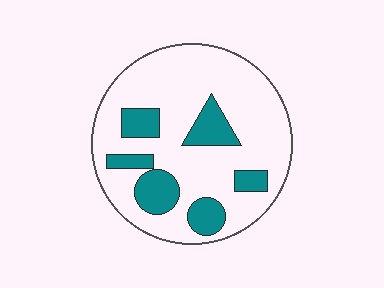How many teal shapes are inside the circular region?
6.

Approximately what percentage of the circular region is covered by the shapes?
Approximately 20%.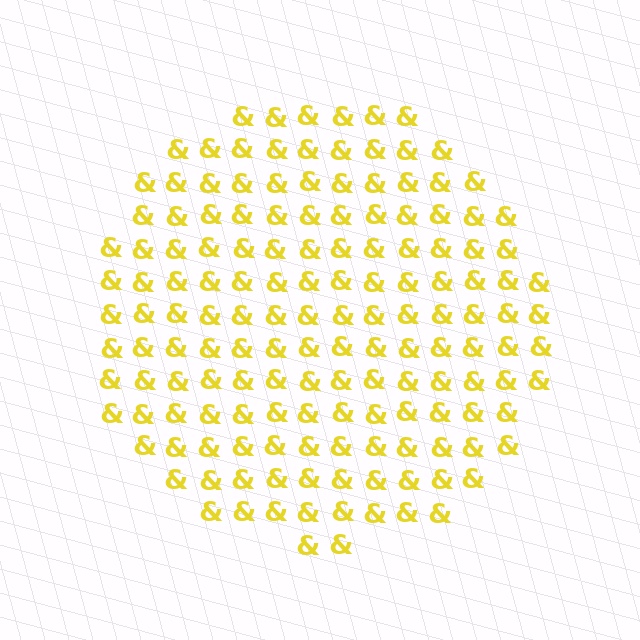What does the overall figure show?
The overall figure shows a circle.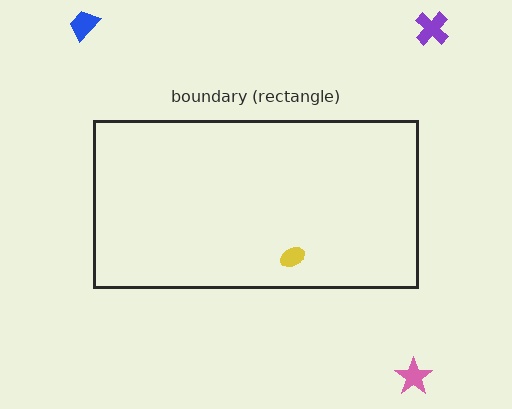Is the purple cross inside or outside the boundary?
Outside.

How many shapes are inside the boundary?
1 inside, 3 outside.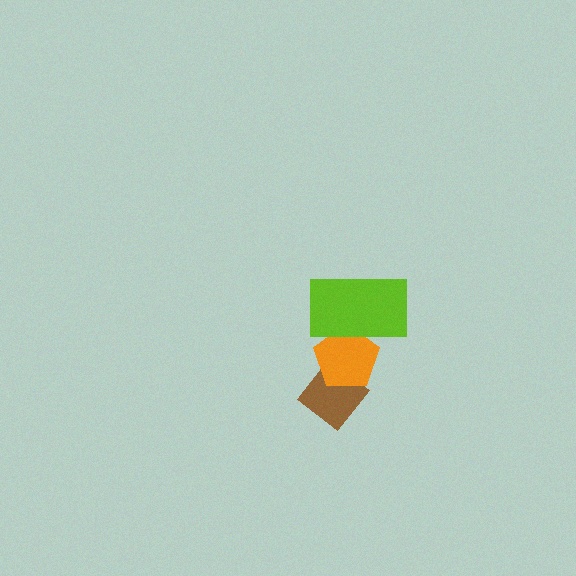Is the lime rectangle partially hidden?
No, no other shape covers it.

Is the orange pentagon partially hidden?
Yes, it is partially covered by another shape.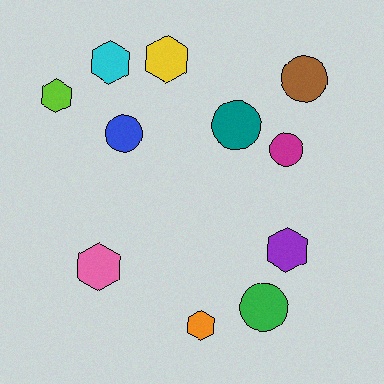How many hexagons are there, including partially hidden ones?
There are 6 hexagons.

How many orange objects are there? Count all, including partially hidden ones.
There is 1 orange object.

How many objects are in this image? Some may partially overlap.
There are 11 objects.